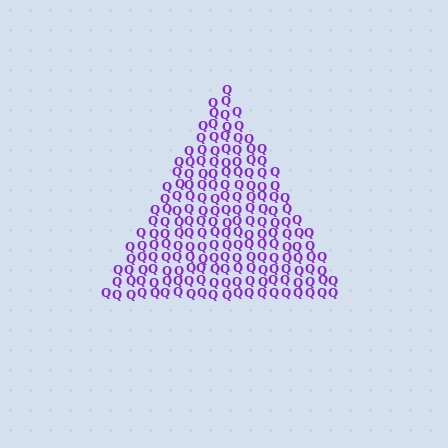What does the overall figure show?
The overall figure shows a triangle.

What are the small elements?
The small elements are letter Q's.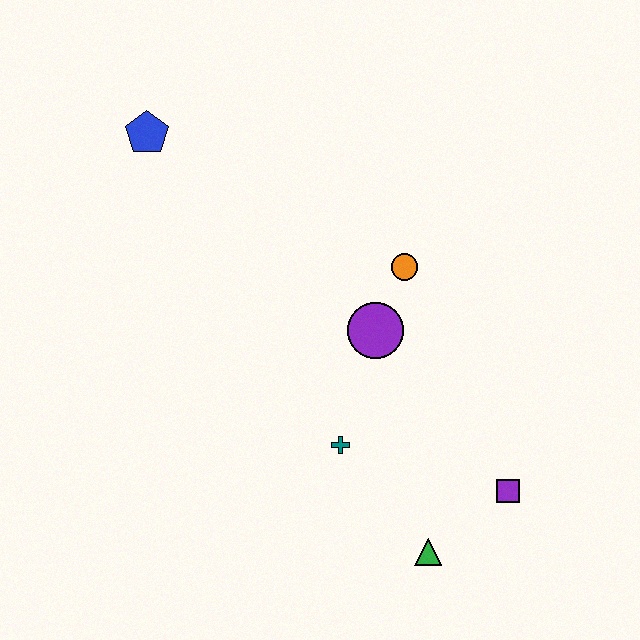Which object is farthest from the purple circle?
The blue pentagon is farthest from the purple circle.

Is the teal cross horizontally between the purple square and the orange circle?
No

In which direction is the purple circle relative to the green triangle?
The purple circle is above the green triangle.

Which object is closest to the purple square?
The green triangle is closest to the purple square.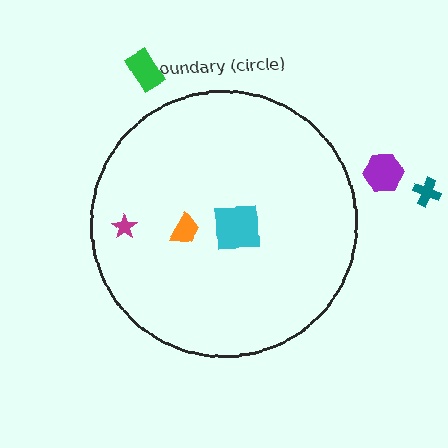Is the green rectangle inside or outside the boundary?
Outside.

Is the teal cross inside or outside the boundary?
Outside.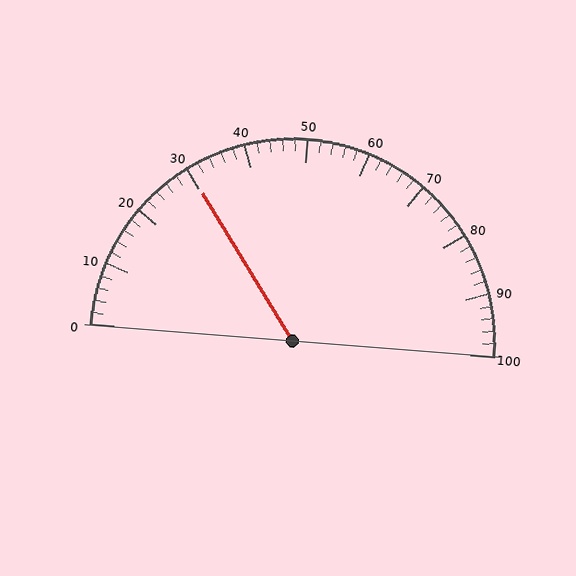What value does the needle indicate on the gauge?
The needle indicates approximately 30.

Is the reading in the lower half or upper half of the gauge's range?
The reading is in the lower half of the range (0 to 100).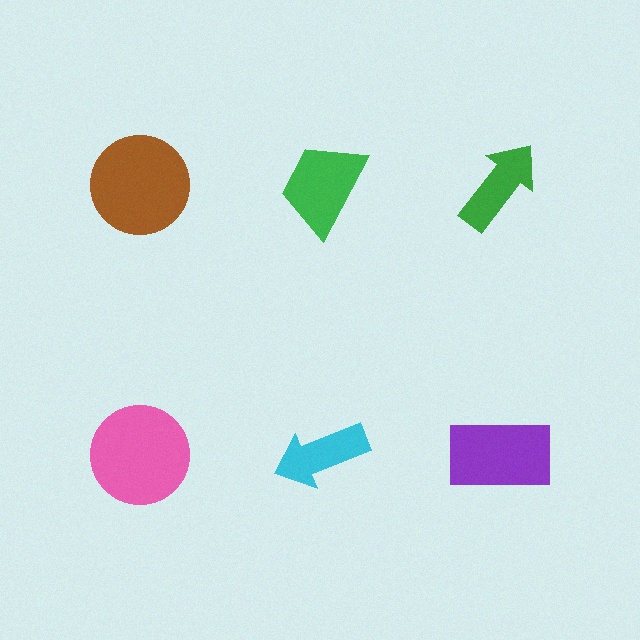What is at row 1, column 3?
A green arrow.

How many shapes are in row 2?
3 shapes.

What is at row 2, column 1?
A pink circle.